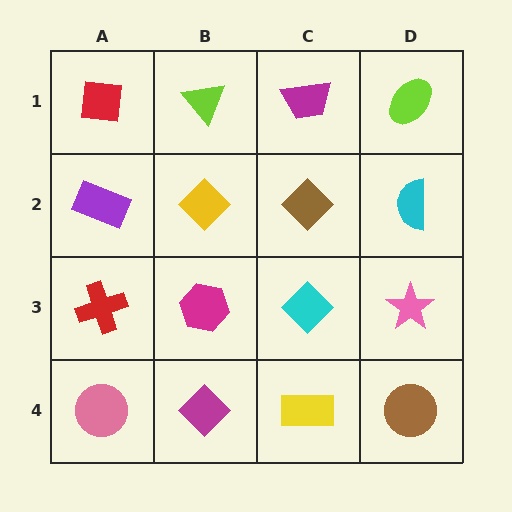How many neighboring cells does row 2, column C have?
4.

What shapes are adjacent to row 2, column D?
A lime ellipse (row 1, column D), a pink star (row 3, column D), a brown diamond (row 2, column C).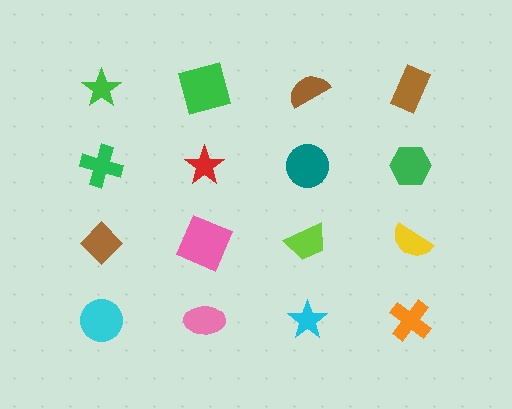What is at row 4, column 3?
A cyan star.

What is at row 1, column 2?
A green square.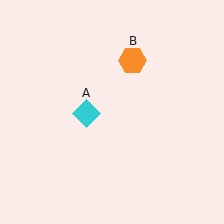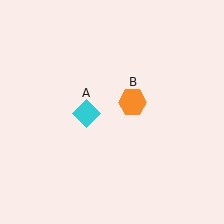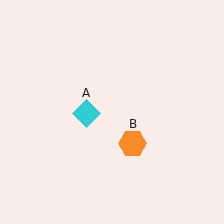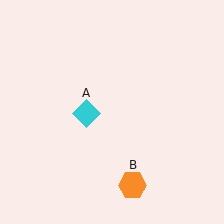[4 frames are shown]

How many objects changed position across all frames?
1 object changed position: orange hexagon (object B).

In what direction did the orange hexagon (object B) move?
The orange hexagon (object B) moved down.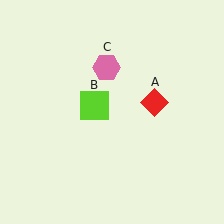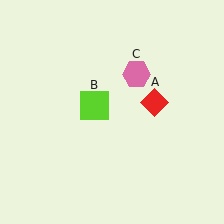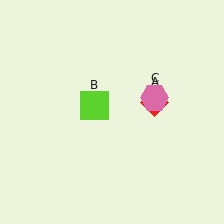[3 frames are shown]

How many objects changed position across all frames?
1 object changed position: pink hexagon (object C).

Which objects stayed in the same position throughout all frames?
Red diamond (object A) and lime square (object B) remained stationary.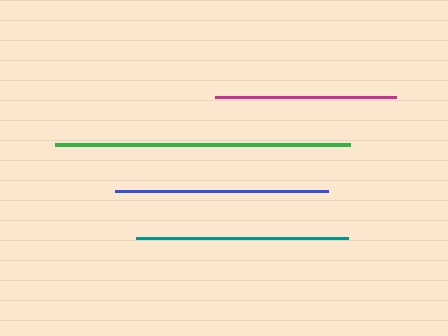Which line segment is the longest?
The green line is the longest at approximately 296 pixels.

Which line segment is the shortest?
The magenta line is the shortest at approximately 180 pixels.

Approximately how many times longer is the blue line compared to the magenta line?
The blue line is approximately 1.2 times the length of the magenta line.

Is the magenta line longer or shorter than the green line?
The green line is longer than the magenta line.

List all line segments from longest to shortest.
From longest to shortest: green, blue, teal, magenta.